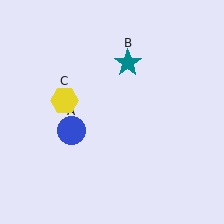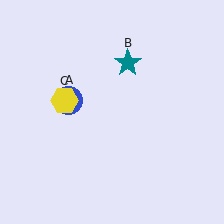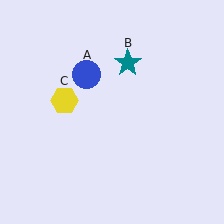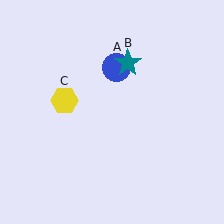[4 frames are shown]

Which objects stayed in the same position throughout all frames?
Teal star (object B) and yellow hexagon (object C) remained stationary.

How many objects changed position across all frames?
1 object changed position: blue circle (object A).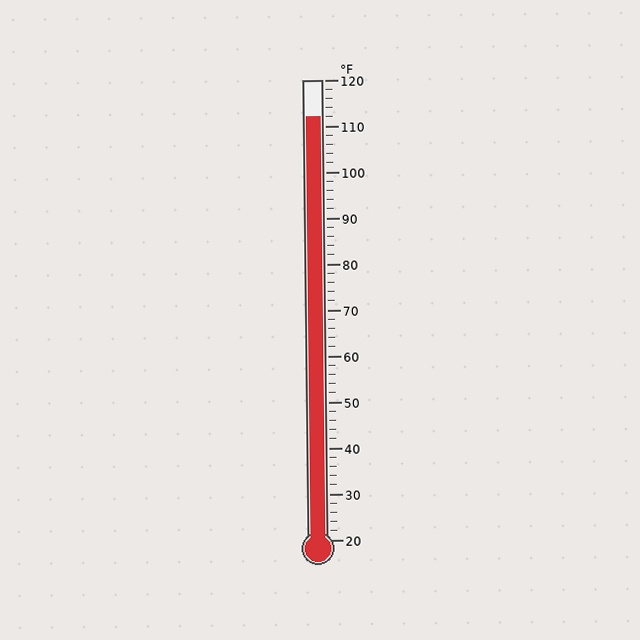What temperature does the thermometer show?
The thermometer shows approximately 112°F.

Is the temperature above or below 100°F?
The temperature is above 100°F.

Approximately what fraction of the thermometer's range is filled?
The thermometer is filled to approximately 90% of its range.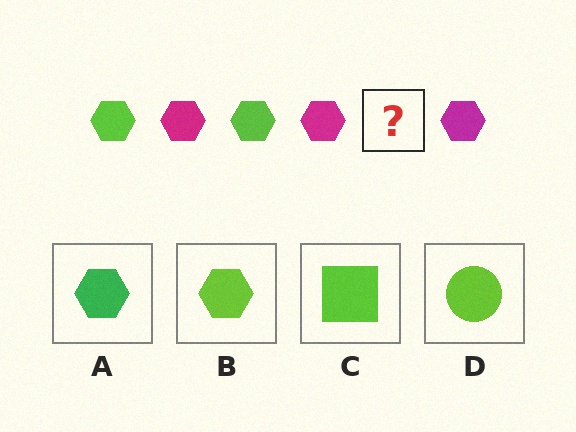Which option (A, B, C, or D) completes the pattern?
B.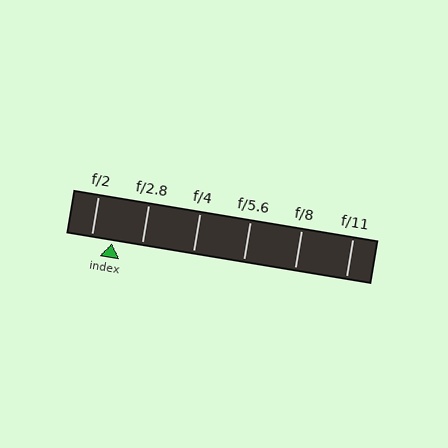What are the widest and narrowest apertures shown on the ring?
The widest aperture shown is f/2 and the narrowest is f/11.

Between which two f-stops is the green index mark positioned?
The index mark is between f/2 and f/2.8.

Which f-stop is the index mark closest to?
The index mark is closest to f/2.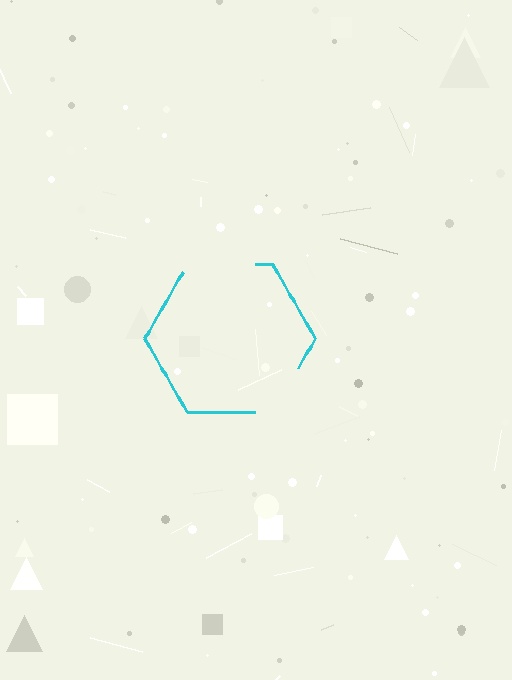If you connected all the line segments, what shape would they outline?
They would outline a hexagon.